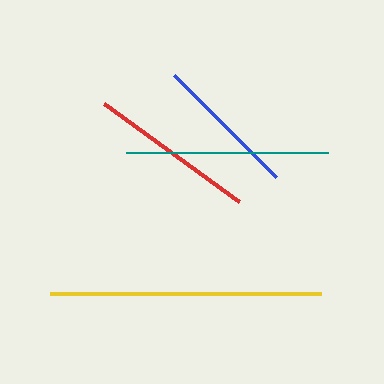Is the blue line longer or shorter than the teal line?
The teal line is longer than the blue line.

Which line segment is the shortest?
The blue line is the shortest at approximately 144 pixels.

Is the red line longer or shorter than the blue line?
The red line is longer than the blue line.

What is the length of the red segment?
The red segment is approximately 167 pixels long.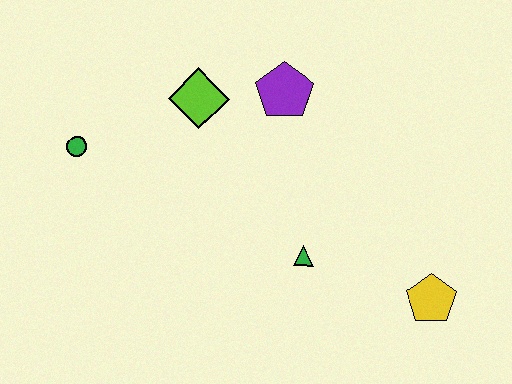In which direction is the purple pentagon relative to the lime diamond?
The purple pentagon is to the right of the lime diamond.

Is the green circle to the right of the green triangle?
No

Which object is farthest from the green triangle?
The green circle is farthest from the green triangle.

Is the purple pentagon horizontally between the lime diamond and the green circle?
No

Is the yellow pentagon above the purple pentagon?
No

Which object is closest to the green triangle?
The yellow pentagon is closest to the green triangle.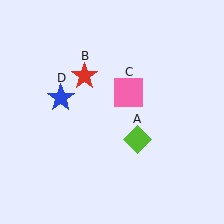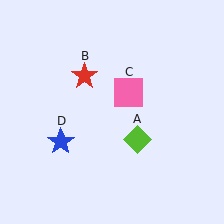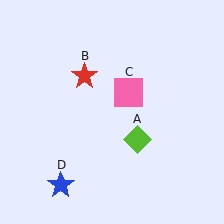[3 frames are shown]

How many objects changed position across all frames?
1 object changed position: blue star (object D).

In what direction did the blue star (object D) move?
The blue star (object D) moved down.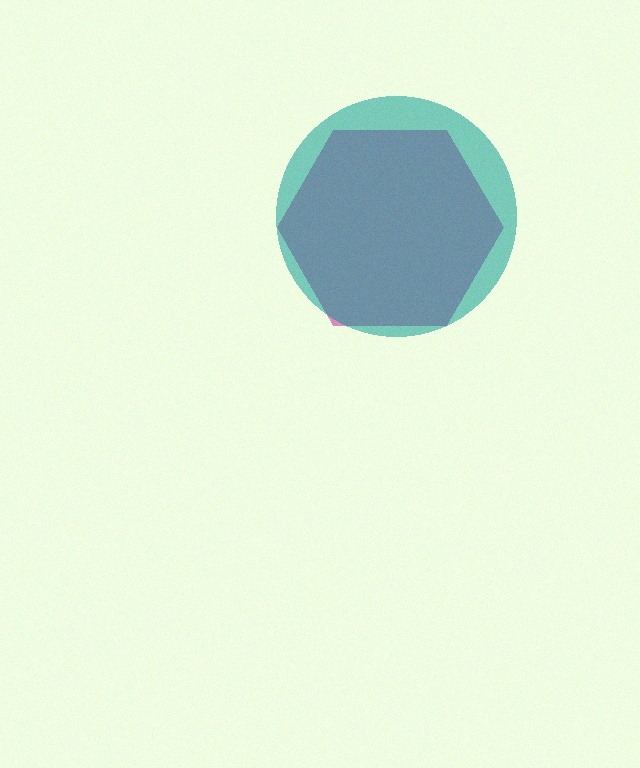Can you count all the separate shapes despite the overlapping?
Yes, there are 2 separate shapes.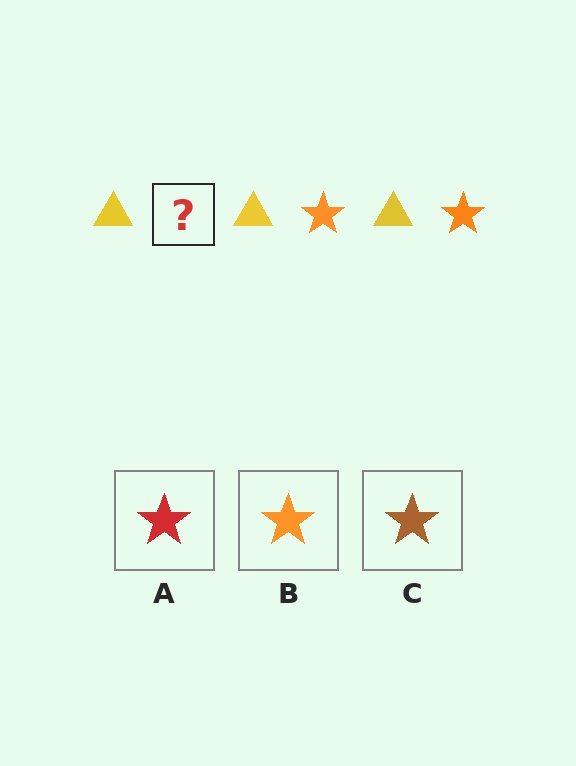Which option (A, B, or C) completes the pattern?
B.